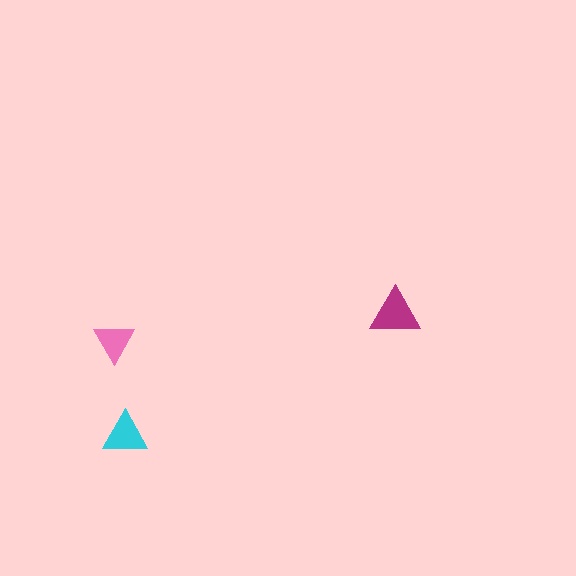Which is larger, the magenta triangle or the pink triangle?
The magenta one.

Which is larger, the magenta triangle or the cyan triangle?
The magenta one.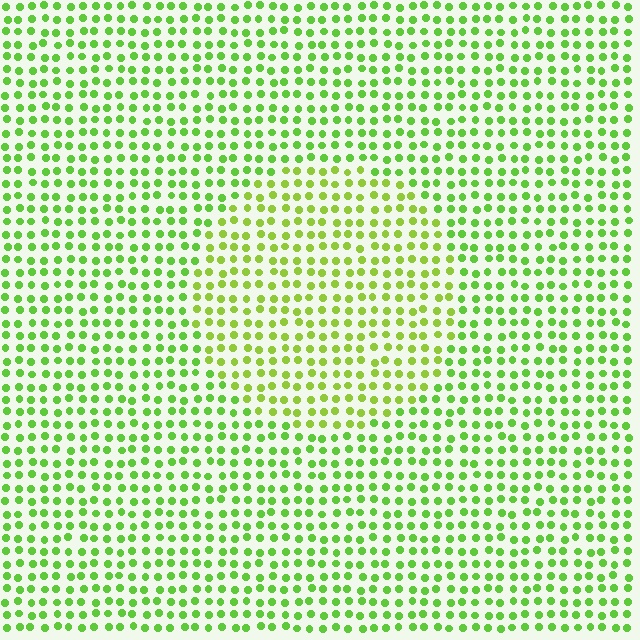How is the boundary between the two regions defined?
The boundary is defined purely by a slight shift in hue (about 21 degrees). Spacing, size, and orientation are identical on both sides.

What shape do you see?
I see a circle.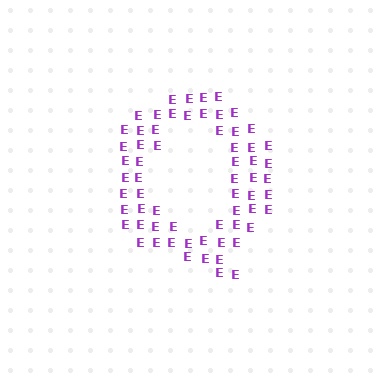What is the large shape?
The large shape is the letter Q.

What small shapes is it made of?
It is made of small letter E's.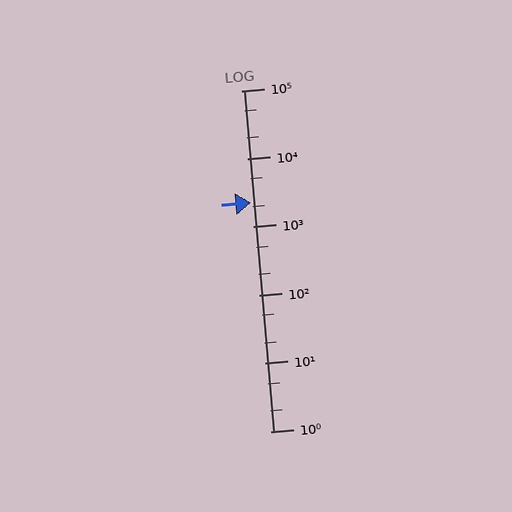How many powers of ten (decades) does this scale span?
The scale spans 5 decades, from 1 to 100000.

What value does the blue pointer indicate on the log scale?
The pointer indicates approximately 2300.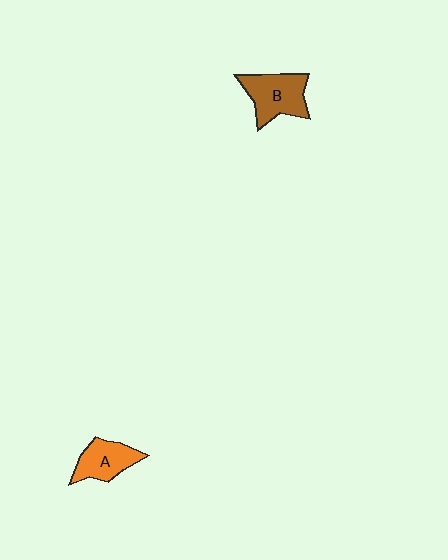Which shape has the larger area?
Shape B (brown).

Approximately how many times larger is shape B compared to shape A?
Approximately 1.3 times.